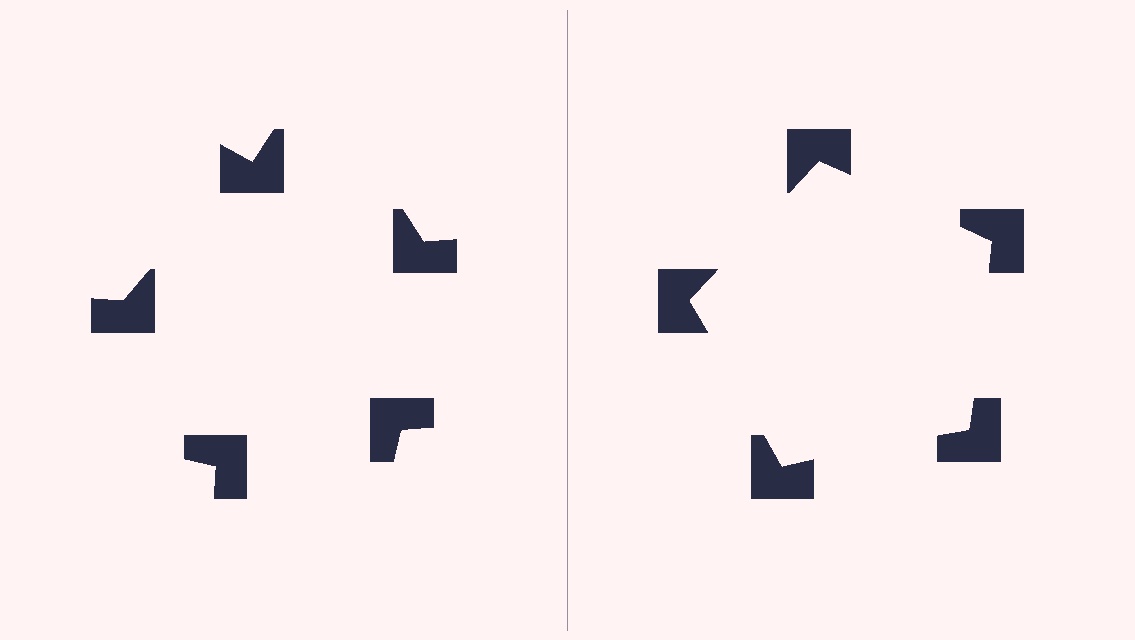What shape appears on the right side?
An illusory pentagon.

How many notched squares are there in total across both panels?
10 — 5 on each side.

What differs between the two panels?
The notched squares are positioned identically on both sides; only the wedge orientations differ. On the right they align to a pentagon; on the left they are misaligned.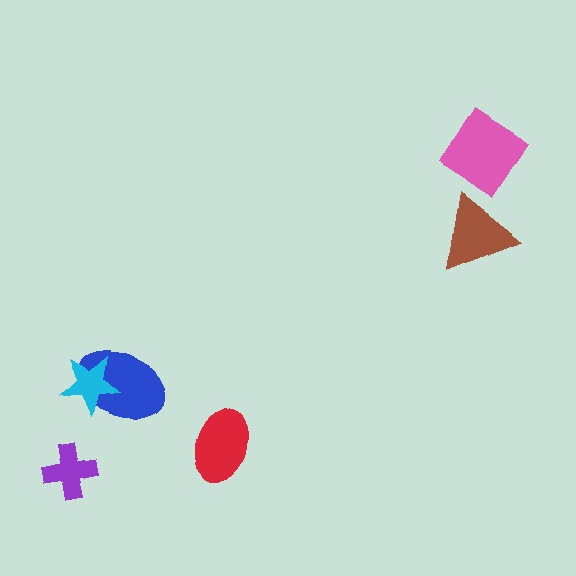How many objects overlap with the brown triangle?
0 objects overlap with the brown triangle.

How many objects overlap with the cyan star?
1 object overlaps with the cyan star.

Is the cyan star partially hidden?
No, no other shape covers it.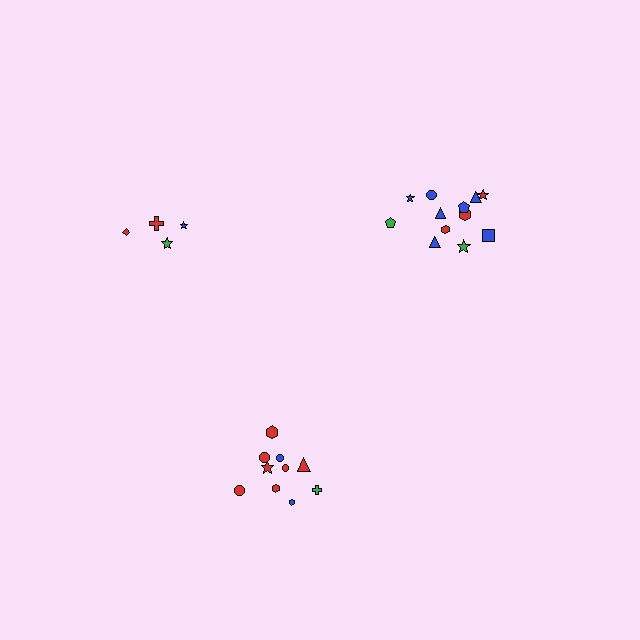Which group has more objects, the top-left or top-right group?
The top-right group.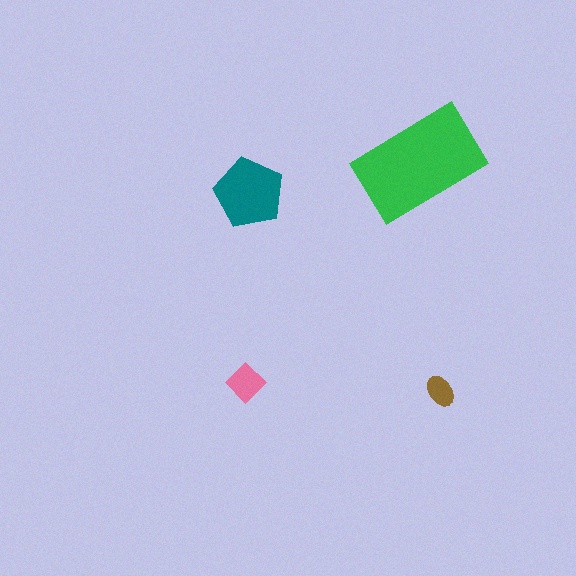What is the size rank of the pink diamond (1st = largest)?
3rd.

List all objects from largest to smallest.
The green rectangle, the teal pentagon, the pink diamond, the brown ellipse.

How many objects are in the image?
There are 4 objects in the image.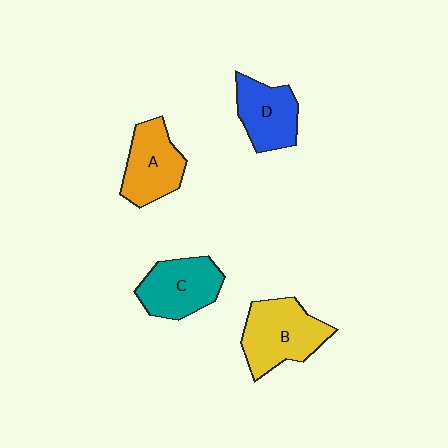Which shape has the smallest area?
Shape D (blue).